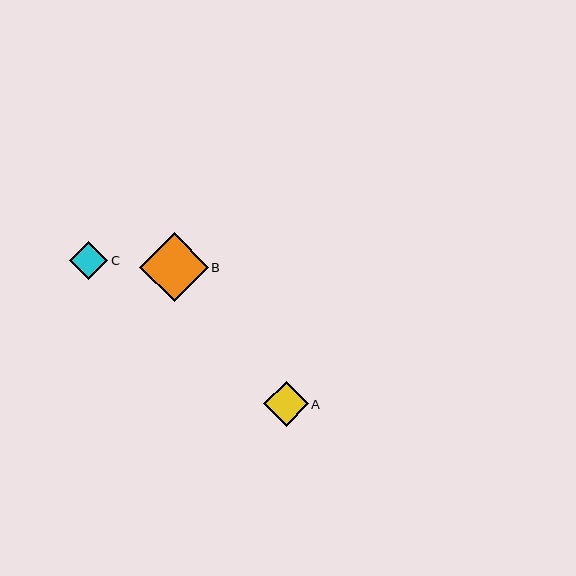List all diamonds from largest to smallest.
From largest to smallest: B, A, C.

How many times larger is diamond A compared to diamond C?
Diamond A is approximately 1.2 times the size of diamond C.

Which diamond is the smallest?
Diamond C is the smallest with a size of approximately 38 pixels.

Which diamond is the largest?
Diamond B is the largest with a size of approximately 69 pixels.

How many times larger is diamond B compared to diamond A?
Diamond B is approximately 1.5 times the size of diamond A.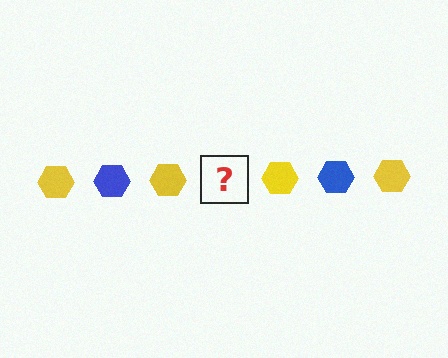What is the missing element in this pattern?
The missing element is a blue hexagon.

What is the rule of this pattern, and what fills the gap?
The rule is that the pattern cycles through yellow, blue hexagons. The gap should be filled with a blue hexagon.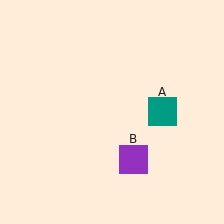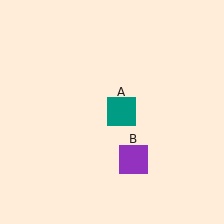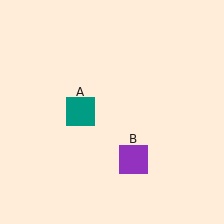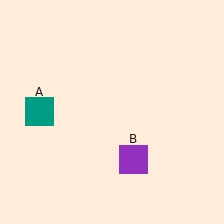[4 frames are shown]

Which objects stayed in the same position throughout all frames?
Purple square (object B) remained stationary.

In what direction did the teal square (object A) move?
The teal square (object A) moved left.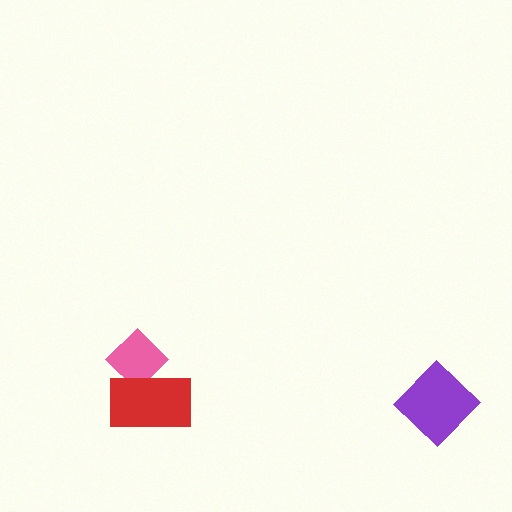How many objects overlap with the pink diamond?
1 object overlaps with the pink diamond.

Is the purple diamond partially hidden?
No, no other shape covers it.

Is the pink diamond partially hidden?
Yes, it is partially covered by another shape.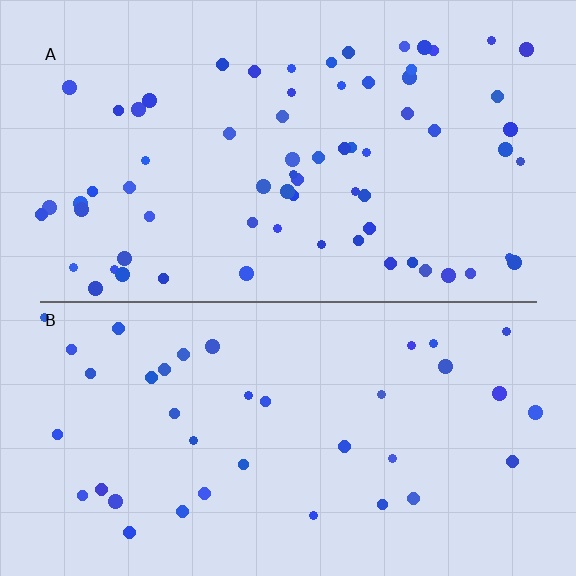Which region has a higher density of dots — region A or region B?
A (the top).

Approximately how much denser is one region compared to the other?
Approximately 1.8× — region A over region B.